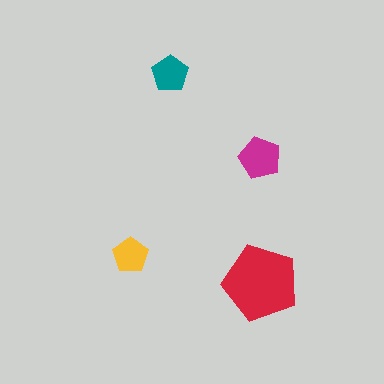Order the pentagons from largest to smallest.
the red one, the magenta one, the teal one, the yellow one.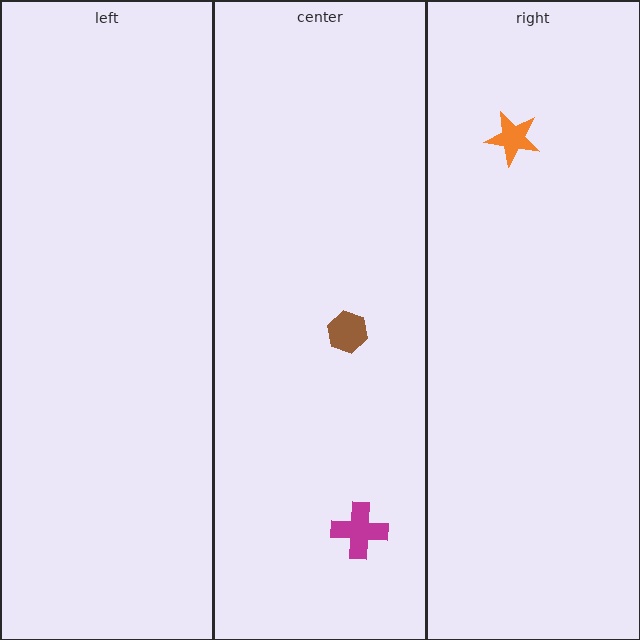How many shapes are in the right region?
1.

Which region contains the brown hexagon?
The center region.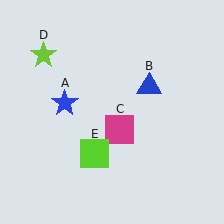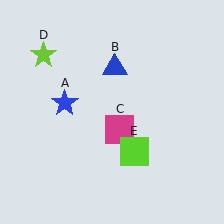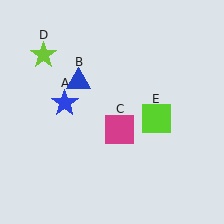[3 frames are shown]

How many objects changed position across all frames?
2 objects changed position: blue triangle (object B), lime square (object E).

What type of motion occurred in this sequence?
The blue triangle (object B), lime square (object E) rotated counterclockwise around the center of the scene.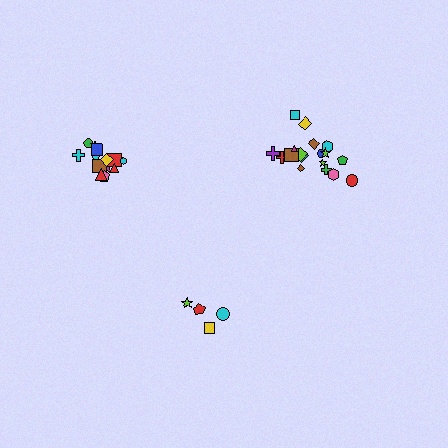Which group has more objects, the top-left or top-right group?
The top-right group.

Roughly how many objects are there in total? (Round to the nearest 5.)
Roughly 35 objects in total.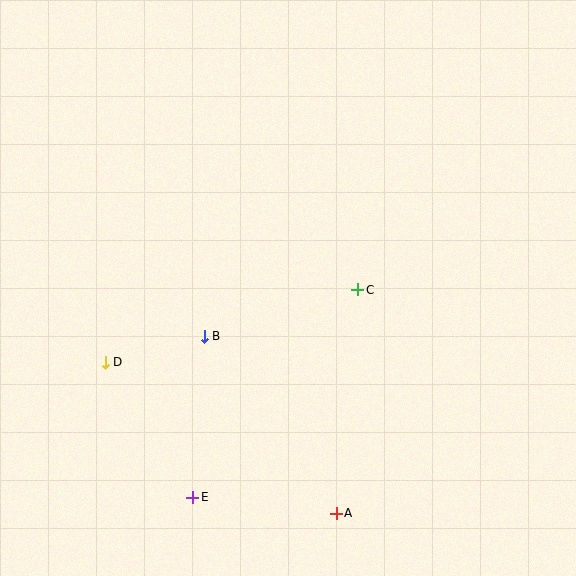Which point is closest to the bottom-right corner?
Point A is closest to the bottom-right corner.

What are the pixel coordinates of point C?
Point C is at (358, 290).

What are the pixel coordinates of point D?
Point D is at (105, 362).